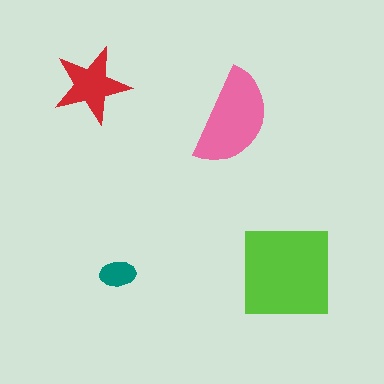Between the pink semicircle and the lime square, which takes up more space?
The lime square.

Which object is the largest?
The lime square.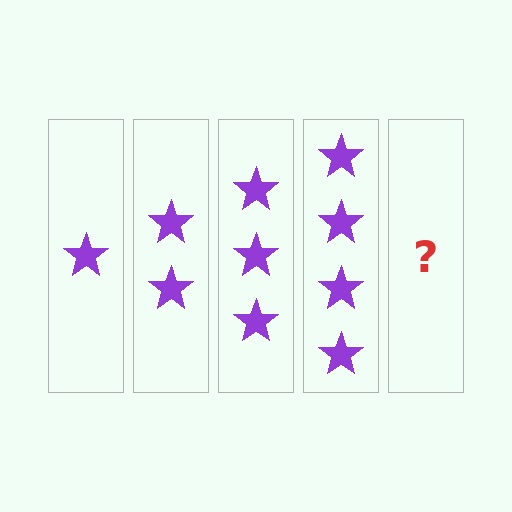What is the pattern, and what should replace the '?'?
The pattern is that each step adds one more star. The '?' should be 5 stars.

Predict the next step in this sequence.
The next step is 5 stars.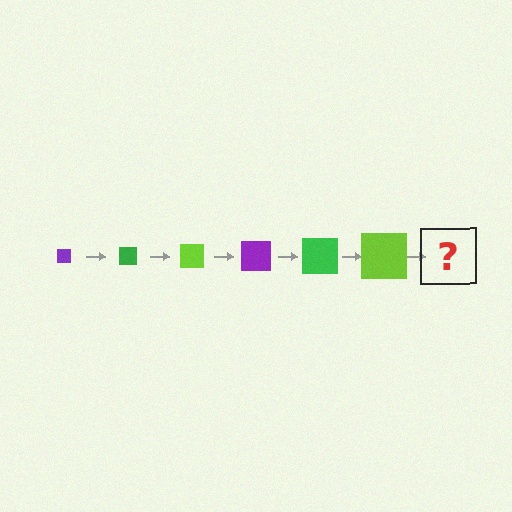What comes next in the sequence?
The next element should be a purple square, larger than the previous one.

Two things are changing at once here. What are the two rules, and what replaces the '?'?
The two rules are that the square grows larger each step and the color cycles through purple, green, and lime. The '?' should be a purple square, larger than the previous one.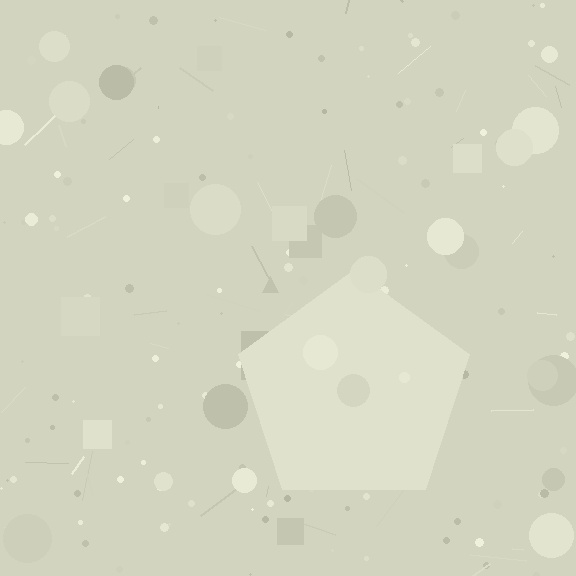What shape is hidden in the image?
A pentagon is hidden in the image.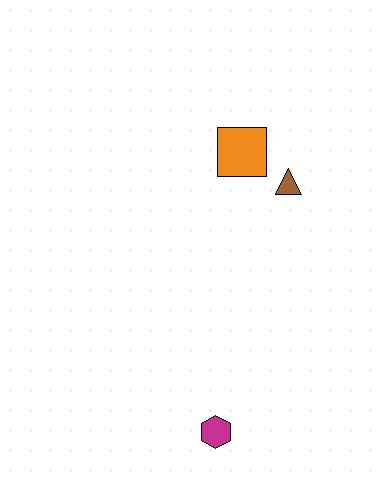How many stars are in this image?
There are no stars.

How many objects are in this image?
There are 3 objects.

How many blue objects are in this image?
There are no blue objects.